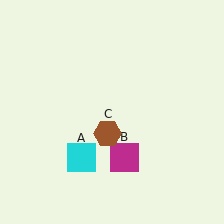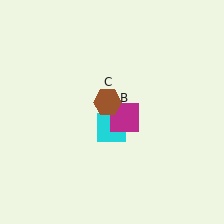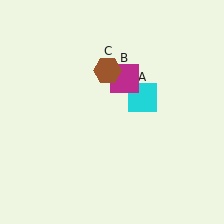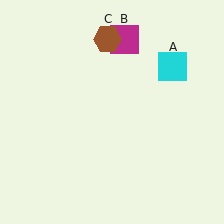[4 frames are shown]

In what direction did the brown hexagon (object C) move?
The brown hexagon (object C) moved up.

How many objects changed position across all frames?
3 objects changed position: cyan square (object A), magenta square (object B), brown hexagon (object C).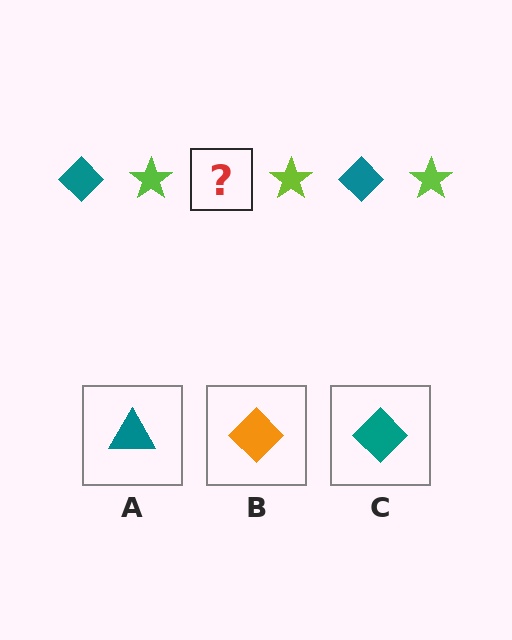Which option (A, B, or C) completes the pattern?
C.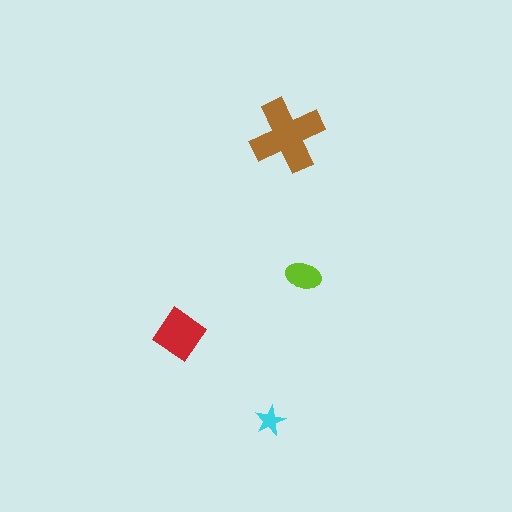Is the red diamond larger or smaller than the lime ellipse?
Larger.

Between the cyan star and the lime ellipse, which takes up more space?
The lime ellipse.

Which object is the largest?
The brown cross.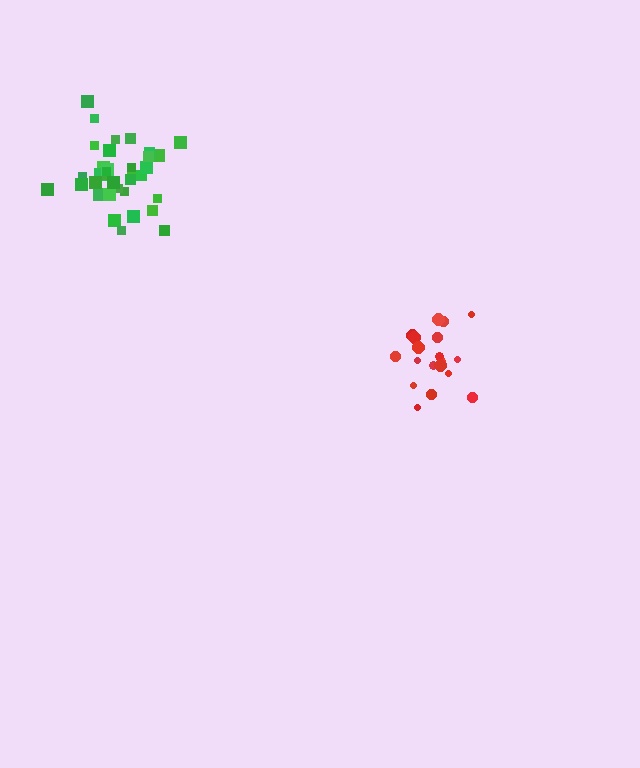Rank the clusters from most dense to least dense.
green, red.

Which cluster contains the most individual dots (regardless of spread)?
Green (35).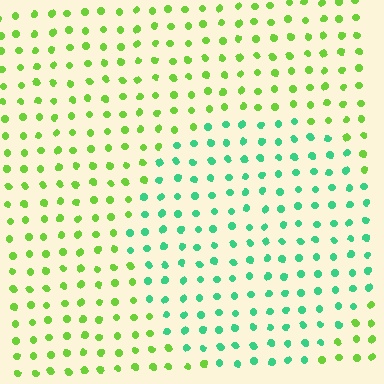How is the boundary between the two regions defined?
The boundary is defined purely by a slight shift in hue (about 50 degrees). Spacing, size, and orientation are identical on both sides.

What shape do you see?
I see a circle.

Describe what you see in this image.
The image is filled with small lime elements in a uniform arrangement. A circle-shaped region is visible where the elements are tinted to a slightly different hue, forming a subtle color boundary.